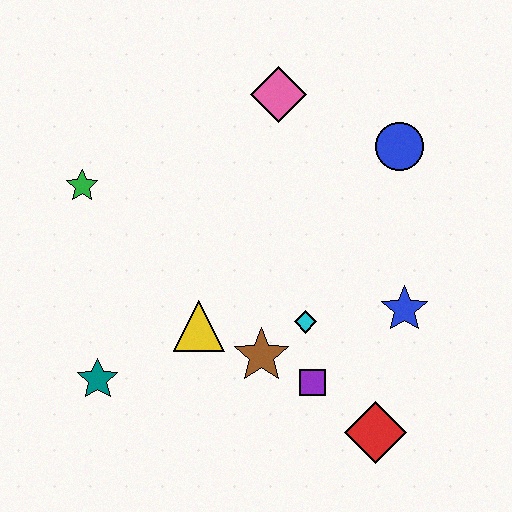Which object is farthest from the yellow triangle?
The blue circle is farthest from the yellow triangle.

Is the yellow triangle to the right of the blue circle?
No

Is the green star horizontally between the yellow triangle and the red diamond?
No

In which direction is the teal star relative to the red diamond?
The teal star is to the left of the red diamond.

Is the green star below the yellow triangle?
No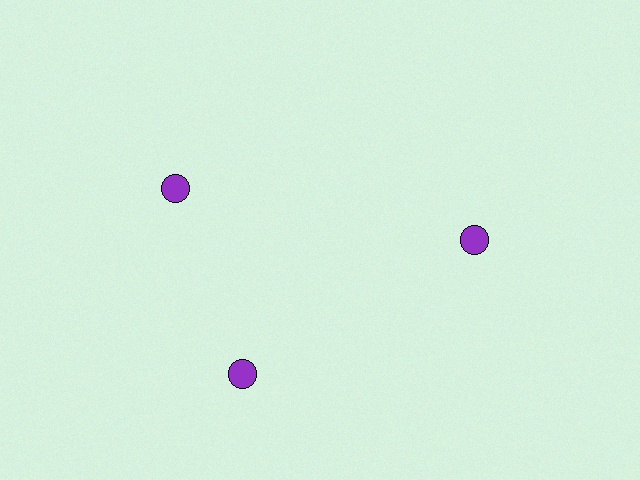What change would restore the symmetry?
The symmetry would be restored by rotating it back into even spacing with its neighbors so that all 3 circles sit at equal angles and equal distance from the center.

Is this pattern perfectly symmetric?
No. The 3 purple circles are arranged in a ring, but one element near the 11 o'clock position is rotated out of alignment along the ring, breaking the 3-fold rotational symmetry.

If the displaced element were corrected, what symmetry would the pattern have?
It would have 3-fold rotational symmetry — the pattern would map onto itself every 120 degrees.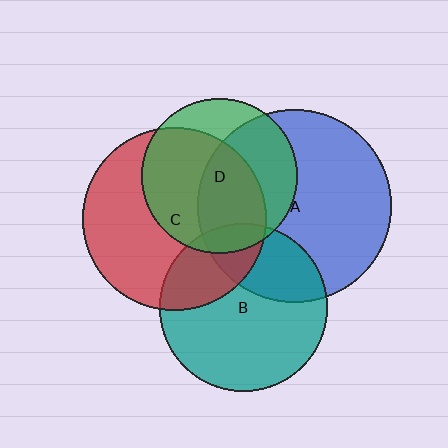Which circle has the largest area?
Circle A (blue).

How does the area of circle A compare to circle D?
Approximately 1.6 times.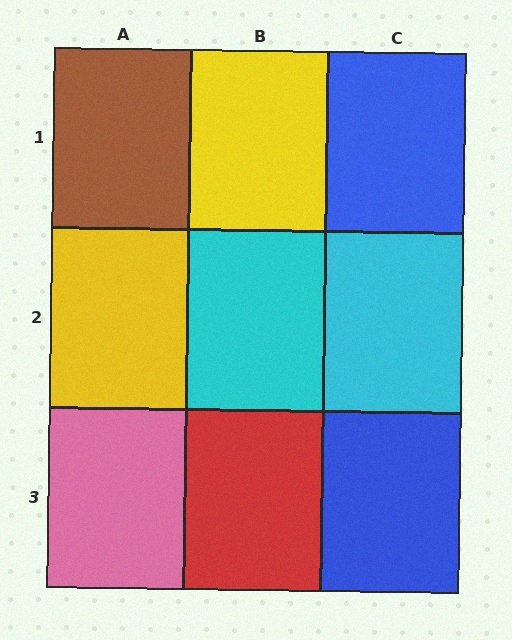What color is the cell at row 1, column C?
Blue.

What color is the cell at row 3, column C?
Blue.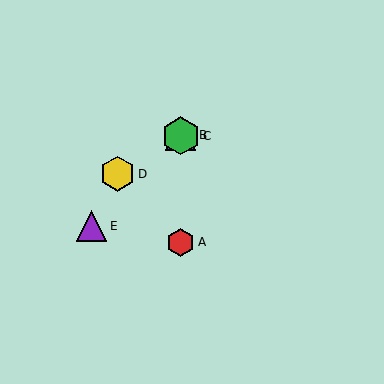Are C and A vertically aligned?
Yes, both are at x≈181.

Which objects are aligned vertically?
Objects A, B, C are aligned vertically.